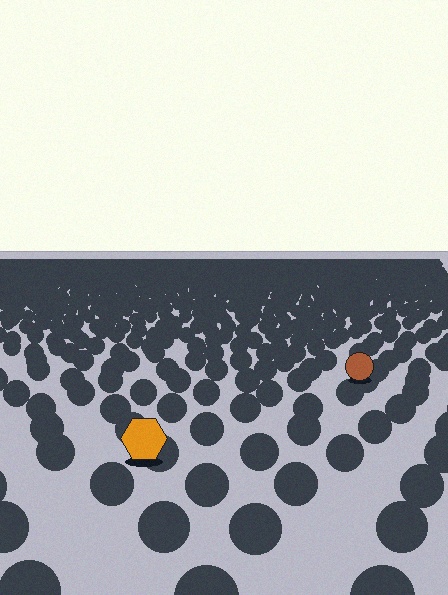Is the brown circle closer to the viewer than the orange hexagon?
No. The orange hexagon is closer — you can tell from the texture gradient: the ground texture is coarser near it.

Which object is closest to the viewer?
The orange hexagon is closest. The texture marks near it are larger and more spread out.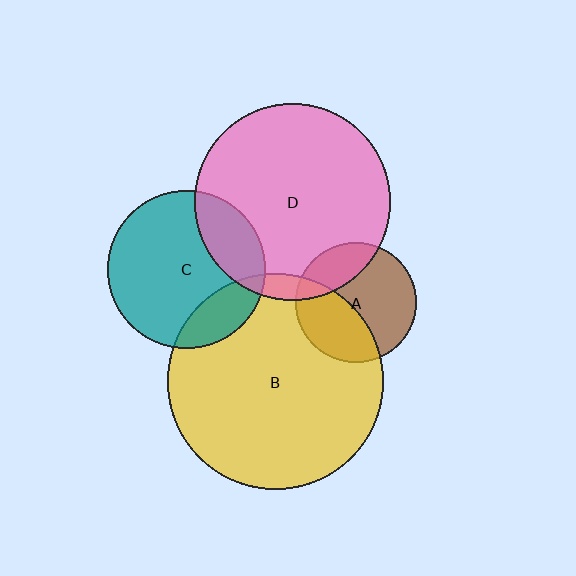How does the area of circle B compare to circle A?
Approximately 3.2 times.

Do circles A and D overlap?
Yes.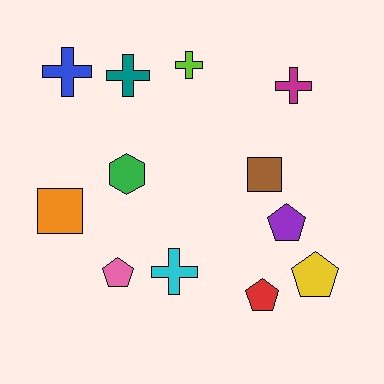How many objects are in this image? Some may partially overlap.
There are 12 objects.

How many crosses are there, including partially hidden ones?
There are 5 crosses.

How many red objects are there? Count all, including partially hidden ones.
There is 1 red object.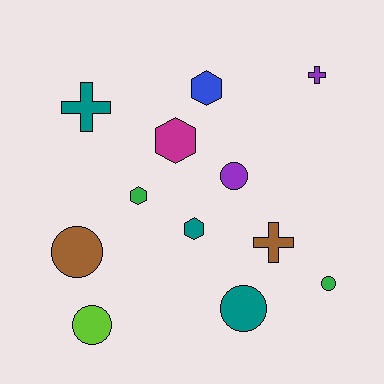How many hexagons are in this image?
There are 4 hexagons.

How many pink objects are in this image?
There are no pink objects.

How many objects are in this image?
There are 12 objects.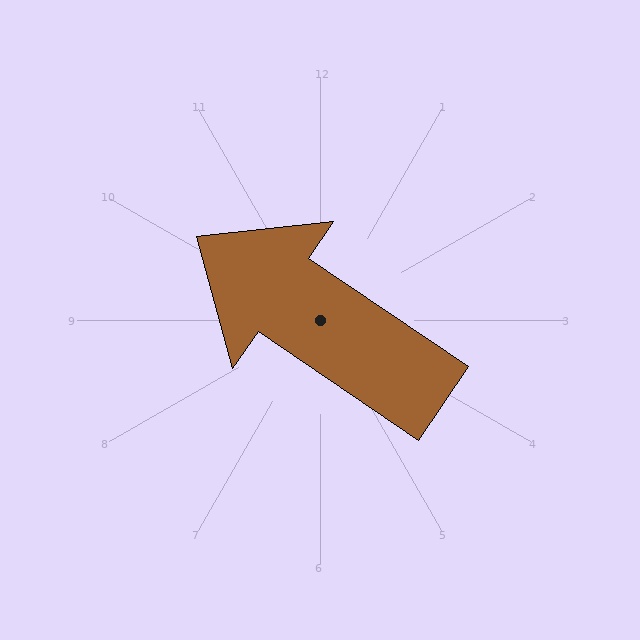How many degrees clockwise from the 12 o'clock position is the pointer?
Approximately 304 degrees.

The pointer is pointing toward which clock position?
Roughly 10 o'clock.